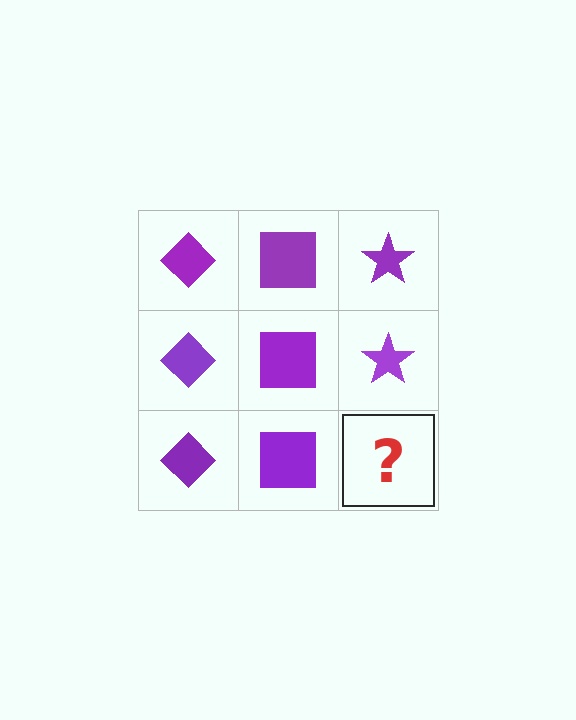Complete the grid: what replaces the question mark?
The question mark should be replaced with a purple star.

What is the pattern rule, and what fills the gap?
The rule is that each column has a consistent shape. The gap should be filled with a purple star.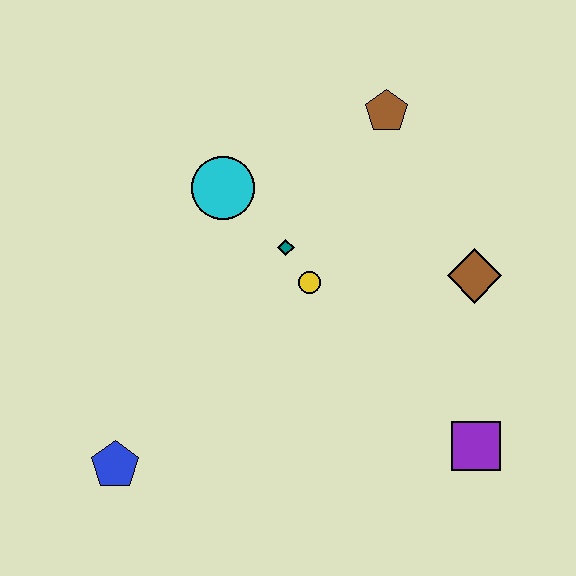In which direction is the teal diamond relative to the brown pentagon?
The teal diamond is below the brown pentagon.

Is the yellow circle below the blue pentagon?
No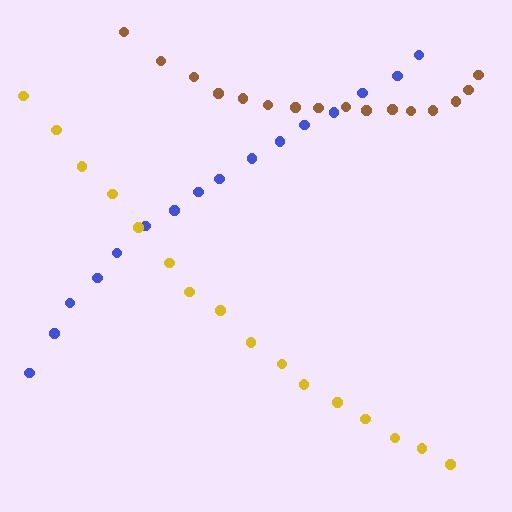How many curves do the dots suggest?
There are 3 distinct paths.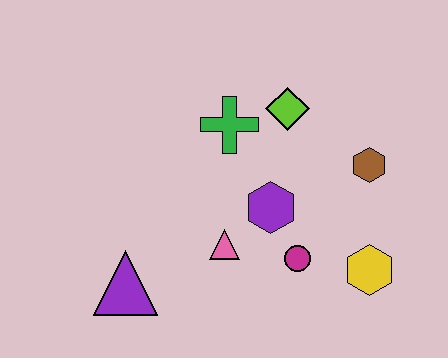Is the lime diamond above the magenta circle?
Yes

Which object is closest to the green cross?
The lime diamond is closest to the green cross.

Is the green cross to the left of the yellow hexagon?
Yes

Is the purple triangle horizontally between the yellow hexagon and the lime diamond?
No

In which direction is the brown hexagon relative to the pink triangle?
The brown hexagon is to the right of the pink triangle.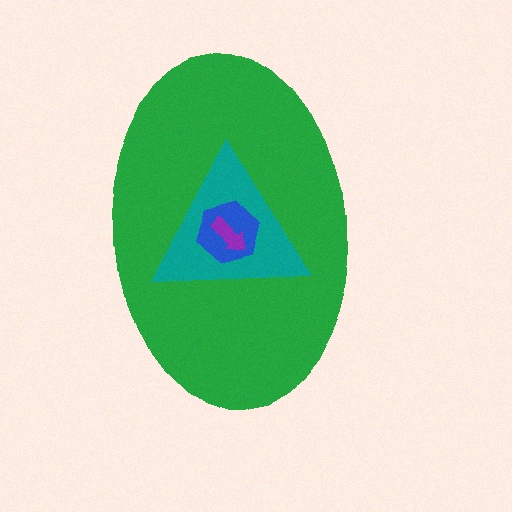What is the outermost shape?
The green ellipse.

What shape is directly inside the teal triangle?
The blue hexagon.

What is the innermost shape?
The purple arrow.